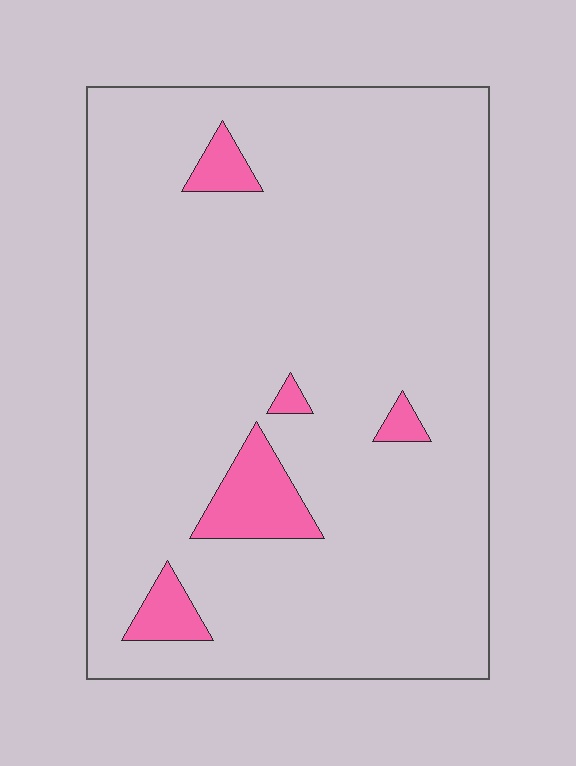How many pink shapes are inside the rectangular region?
5.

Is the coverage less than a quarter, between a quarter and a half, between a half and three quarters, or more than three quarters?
Less than a quarter.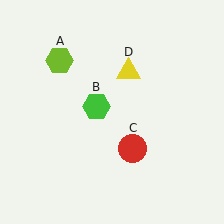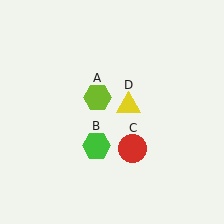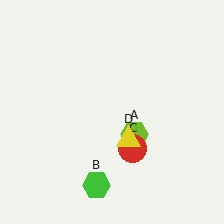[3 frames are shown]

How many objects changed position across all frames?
3 objects changed position: lime hexagon (object A), green hexagon (object B), yellow triangle (object D).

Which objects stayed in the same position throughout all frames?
Red circle (object C) remained stationary.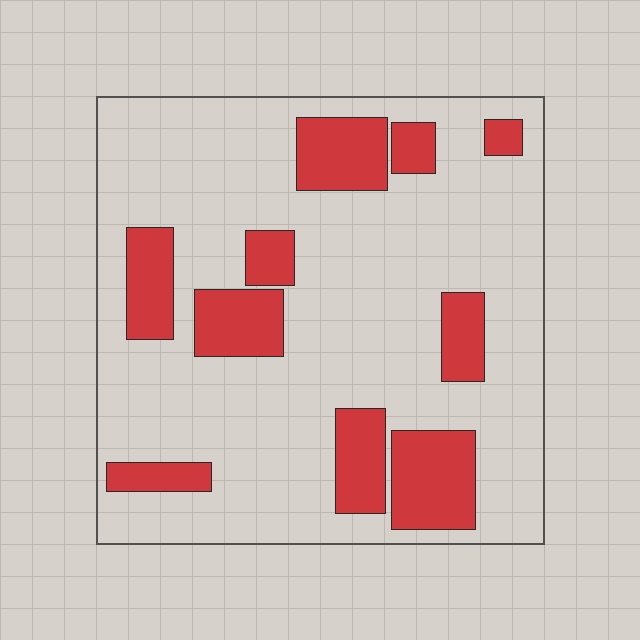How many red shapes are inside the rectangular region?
10.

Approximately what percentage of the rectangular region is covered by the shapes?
Approximately 25%.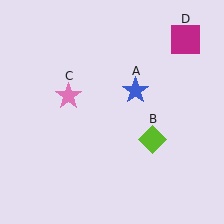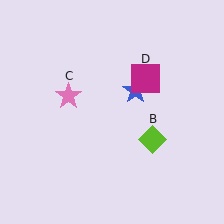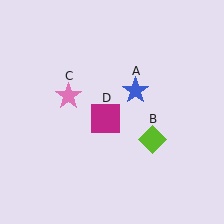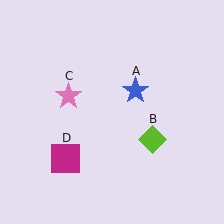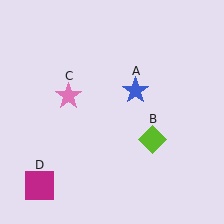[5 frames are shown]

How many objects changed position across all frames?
1 object changed position: magenta square (object D).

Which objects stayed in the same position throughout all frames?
Blue star (object A) and lime diamond (object B) and pink star (object C) remained stationary.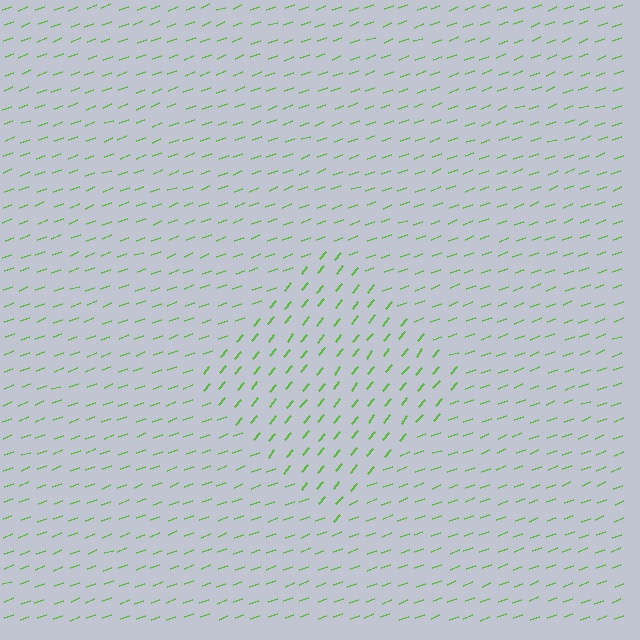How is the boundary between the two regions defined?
The boundary is defined purely by a change in line orientation (approximately 31 degrees difference). All lines are the same color and thickness.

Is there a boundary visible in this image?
Yes, there is a texture boundary formed by a change in line orientation.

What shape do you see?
I see a diamond.